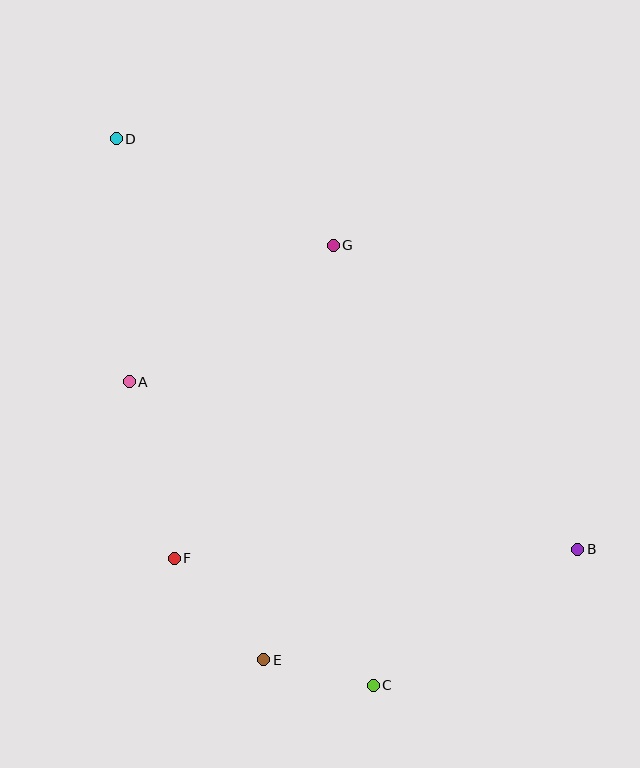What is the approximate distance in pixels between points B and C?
The distance between B and C is approximately 245 pixels.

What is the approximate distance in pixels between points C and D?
The distance between C and D is approximately 604 pixels.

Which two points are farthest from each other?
Points B and D are farthest from each other.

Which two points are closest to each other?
Points C and E are closest to each other.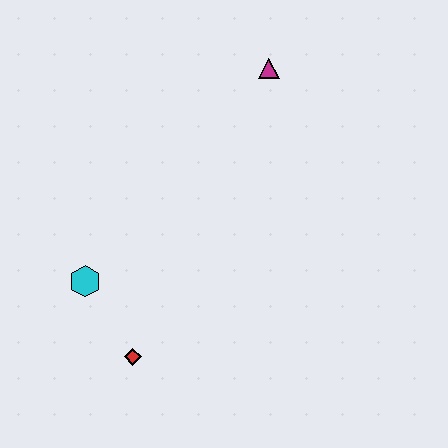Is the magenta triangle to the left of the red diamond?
No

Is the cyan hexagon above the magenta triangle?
No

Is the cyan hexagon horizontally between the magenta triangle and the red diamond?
No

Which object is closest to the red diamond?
The cyan hexagon is closest to the red diamond.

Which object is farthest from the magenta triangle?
The red diamond is farthest from the magenta triangle.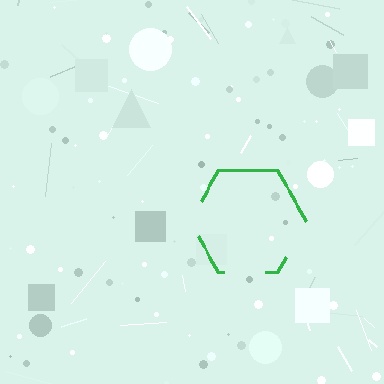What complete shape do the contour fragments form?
The contour fragments form a hexagon.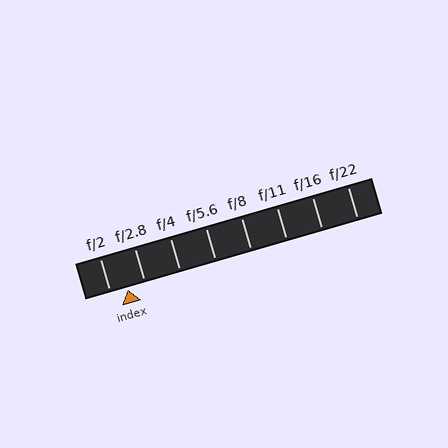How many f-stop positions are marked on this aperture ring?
There are 8 f-stop positions marked.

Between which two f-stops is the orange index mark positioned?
The index mark is between f/2 and f/2.8.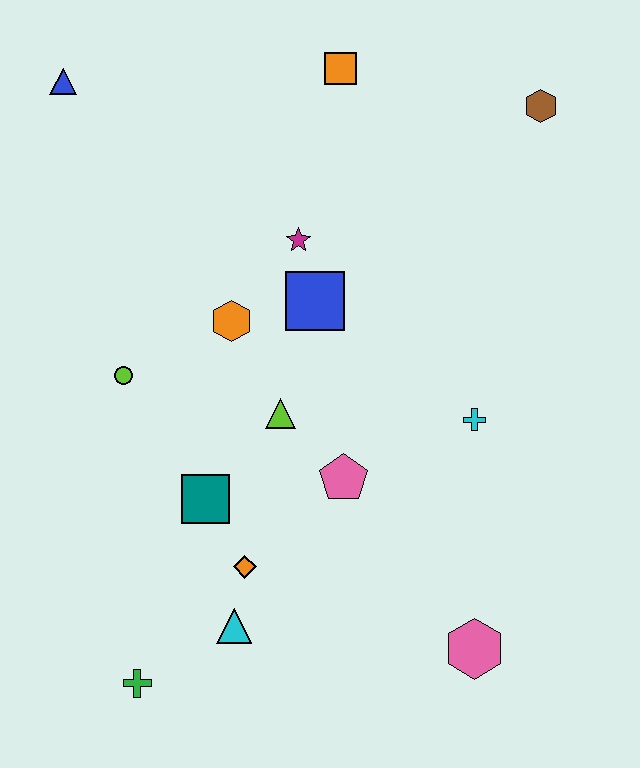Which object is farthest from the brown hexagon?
The green cross is farthest from the brown hexagon.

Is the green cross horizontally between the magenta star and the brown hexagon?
No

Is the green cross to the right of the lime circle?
Yes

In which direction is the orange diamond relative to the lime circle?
The orange diamond is below the lime circle.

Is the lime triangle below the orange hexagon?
Yes